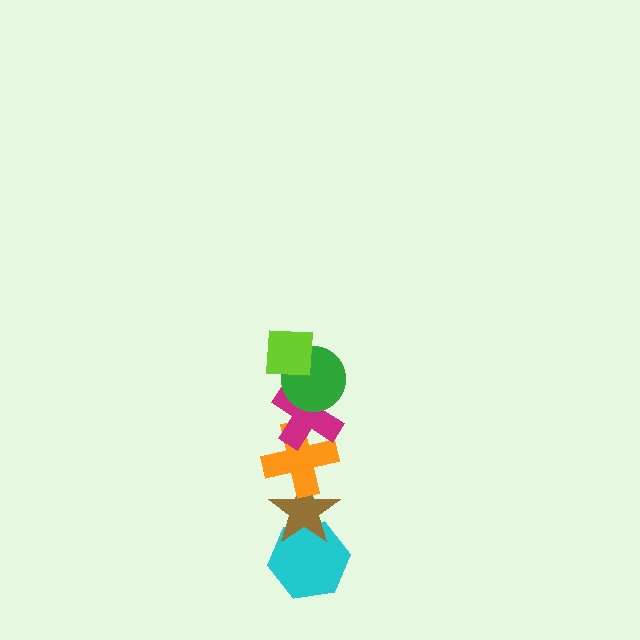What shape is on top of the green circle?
The lime square is on top of the green circle.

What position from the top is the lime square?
The lime square is 1st from the top.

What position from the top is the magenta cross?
The magenta cross is 3rd from the top.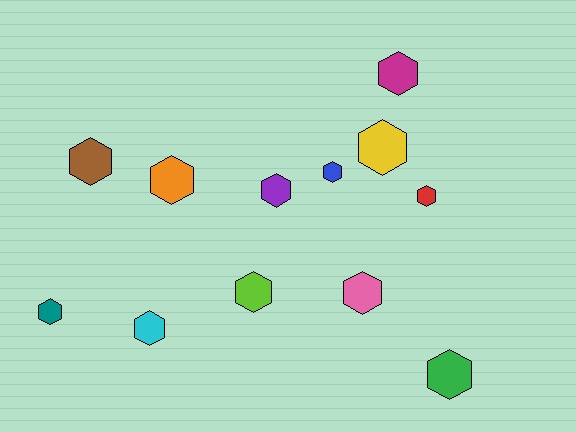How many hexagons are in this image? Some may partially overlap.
There are 12 hexagons.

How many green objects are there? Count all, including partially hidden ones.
There is 1 green object.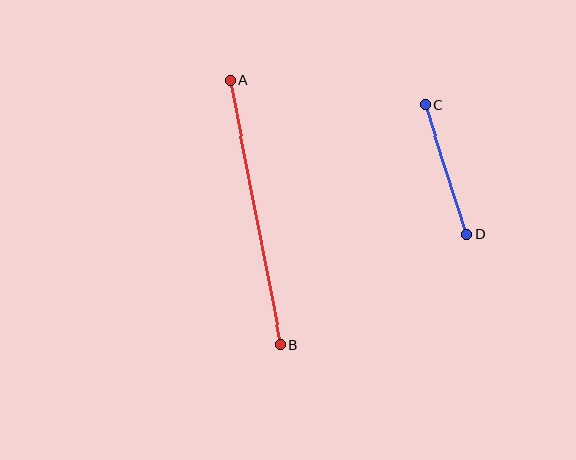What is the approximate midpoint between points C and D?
The midpoint is at approximately (446, 169) pixels.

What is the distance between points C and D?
The distance is approximately 136 pixels.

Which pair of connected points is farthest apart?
Points A and B are farthest apart.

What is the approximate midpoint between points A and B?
The midpoint is at approximately (255, 212) pixels.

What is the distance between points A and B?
The distance is approximately 270 pixels.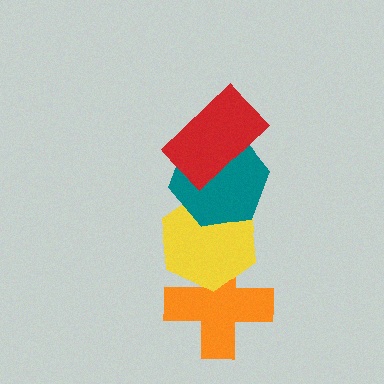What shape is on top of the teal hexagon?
The red rectangle is on top of the teal hexagon.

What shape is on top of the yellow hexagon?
The teal hexagon is on top of the yellow hexagon.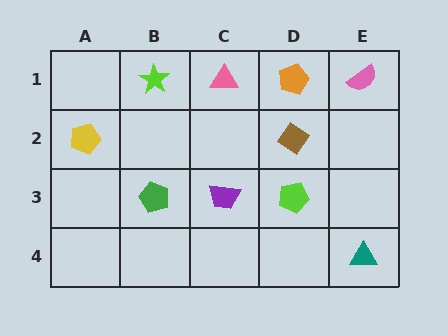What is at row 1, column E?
A pink semicircle.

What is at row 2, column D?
A brown diamond.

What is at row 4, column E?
A teal triangle.